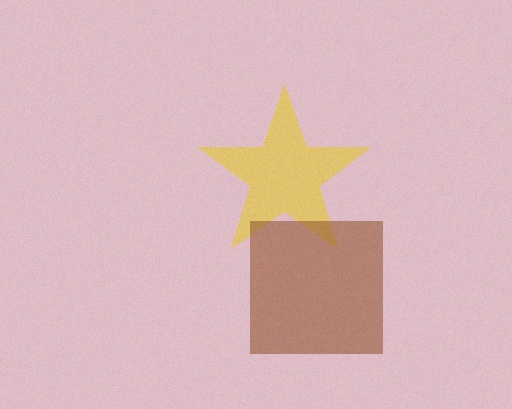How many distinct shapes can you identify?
There are 2 distinct shapes: a yellow star, a brown square.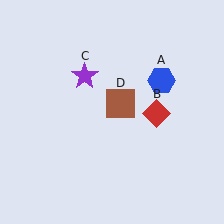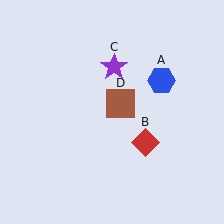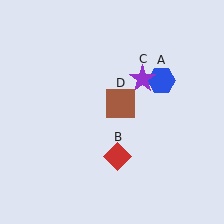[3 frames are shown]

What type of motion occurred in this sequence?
The red diamond (object B), purple star (object C) rotated clockwise around the center of the scene.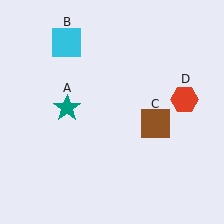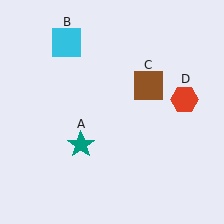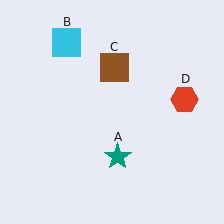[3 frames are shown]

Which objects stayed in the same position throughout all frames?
Cyan square (object B) and red hexagon (object D) remained stationary.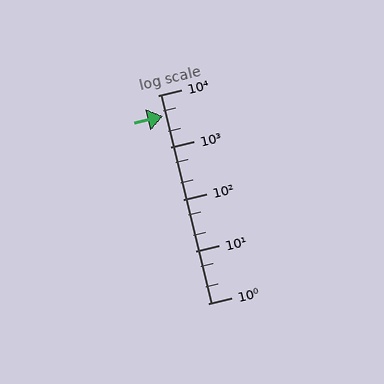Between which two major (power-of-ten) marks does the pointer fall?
The pointer is between 1000 and 10000.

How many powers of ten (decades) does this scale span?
The scale spans 4 decades, from 1 to 10000.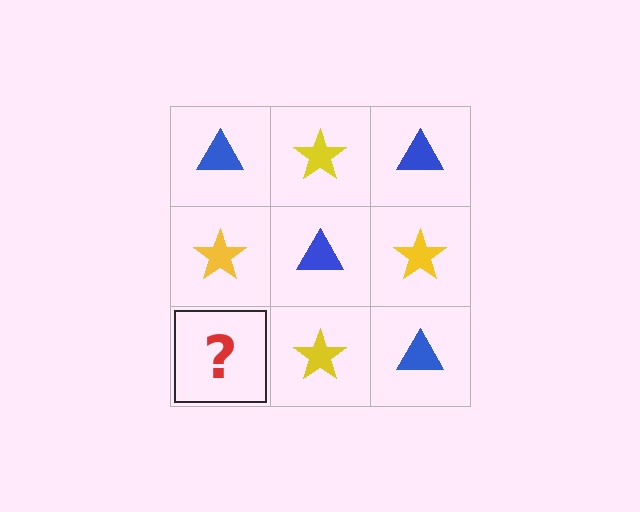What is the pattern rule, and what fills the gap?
The rule is that it alternates blue triangle and yellow star in a checkerboard pattern. The gap should be filled with a blue triangle.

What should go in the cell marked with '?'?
The missing cell should contain a blue triangle.